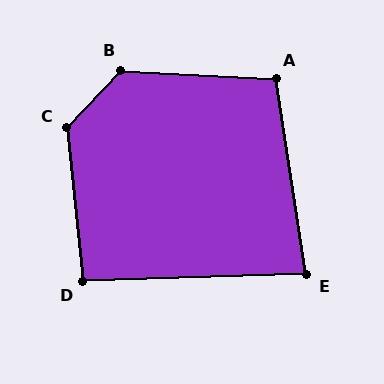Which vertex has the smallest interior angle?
E, at approximately 83 degrees.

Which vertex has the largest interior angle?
C, at approximately 130 degrees.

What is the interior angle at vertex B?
Approximately 130 degrees (obtuse).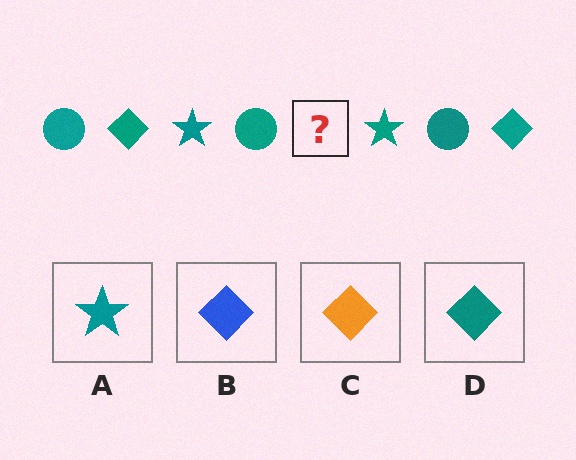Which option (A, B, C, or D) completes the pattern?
D.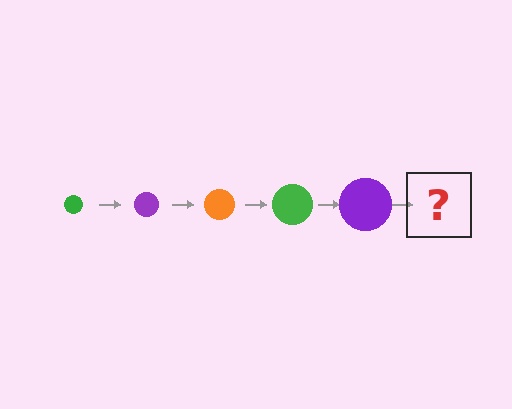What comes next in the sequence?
The next element should be an orange circle, larger than the previous one.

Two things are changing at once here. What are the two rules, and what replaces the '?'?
The two rules are that the circle grows larger each step and the color cycles through green, purple, and orange. The '?' should be an orange circle, larger than the previous one.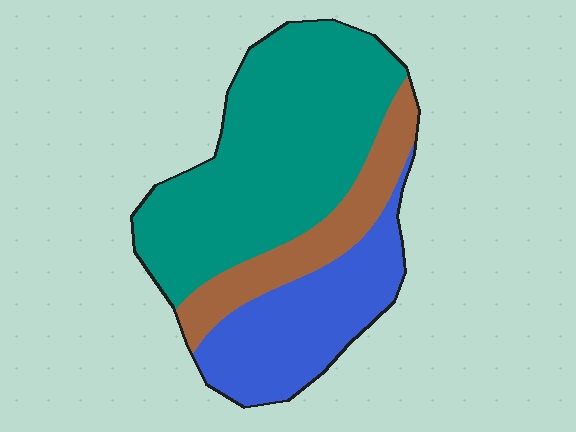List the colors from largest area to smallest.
From largest to smallest: teal, blue, brown.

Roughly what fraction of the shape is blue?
Blue covers roughly 25% of the shape.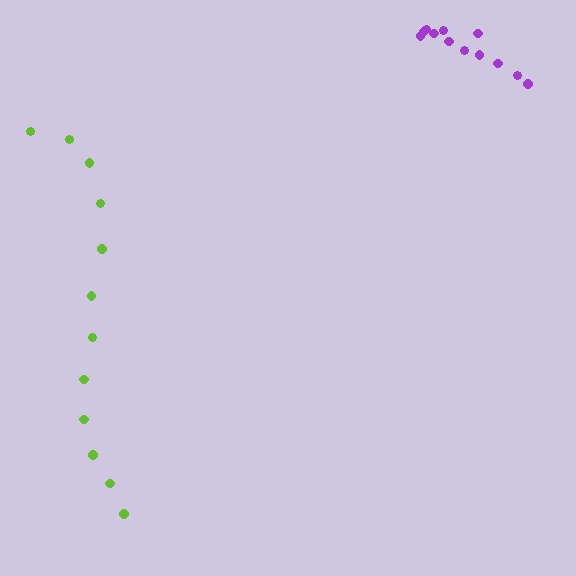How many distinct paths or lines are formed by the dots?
There are 2 distinct paths.